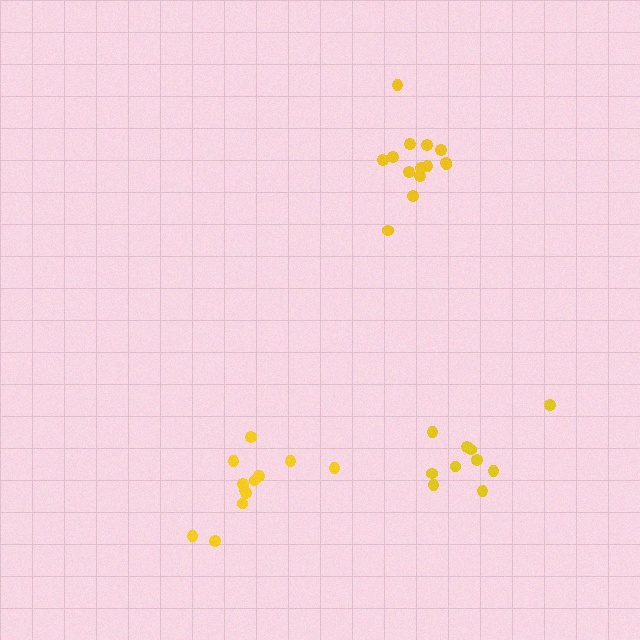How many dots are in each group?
Group 1: 14 dots, Group 2: 12 dots, Group 3: 10 dots (36 total).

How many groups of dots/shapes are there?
There are 3 groups.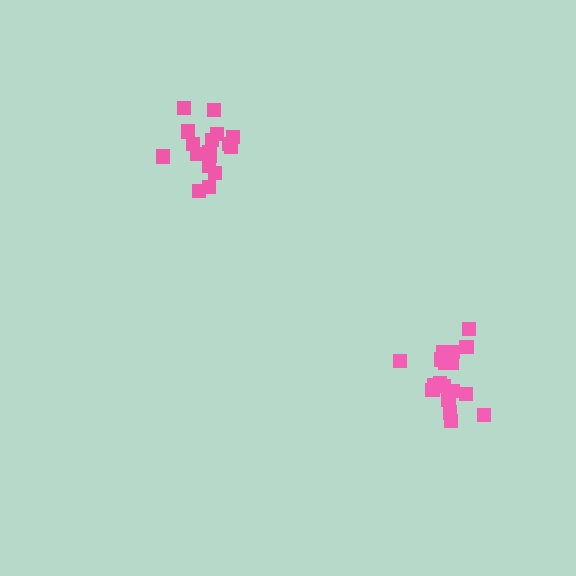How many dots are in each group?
Group 1: 18 dots, Group 2: 17 dots (35 total).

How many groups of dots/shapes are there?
There are 2 groups.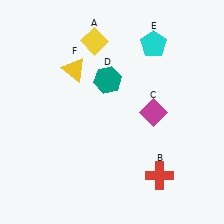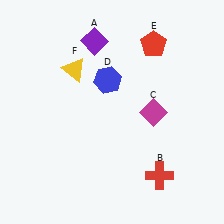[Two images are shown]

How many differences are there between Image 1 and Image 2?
There are 3 differences between the two images.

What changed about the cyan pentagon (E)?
In Image 1, E is cyan. In Image 2, it changed to red.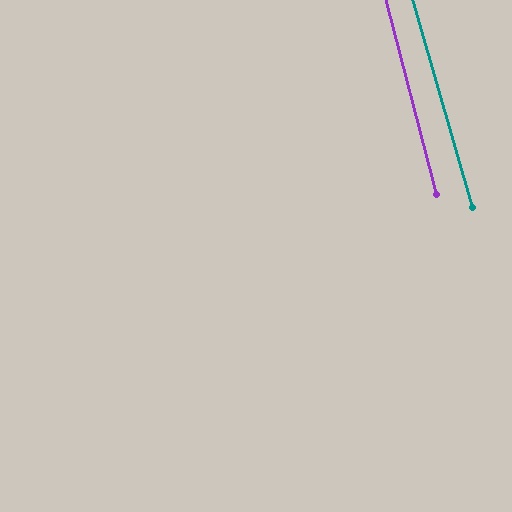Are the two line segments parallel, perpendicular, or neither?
Parallel — their directions differ by only 1.6°.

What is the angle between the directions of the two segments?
Approximately 2 degrees.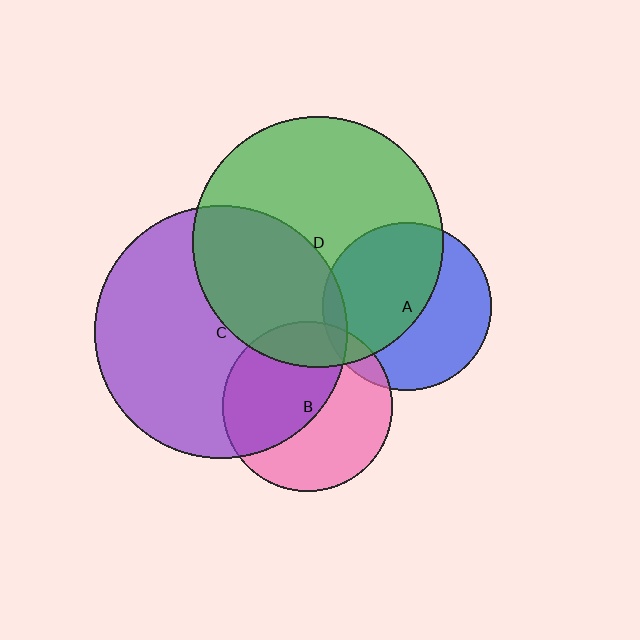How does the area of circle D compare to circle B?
Approximately 2.2 times.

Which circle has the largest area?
Circle C (purple).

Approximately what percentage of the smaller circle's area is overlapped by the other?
Approximately 50%.